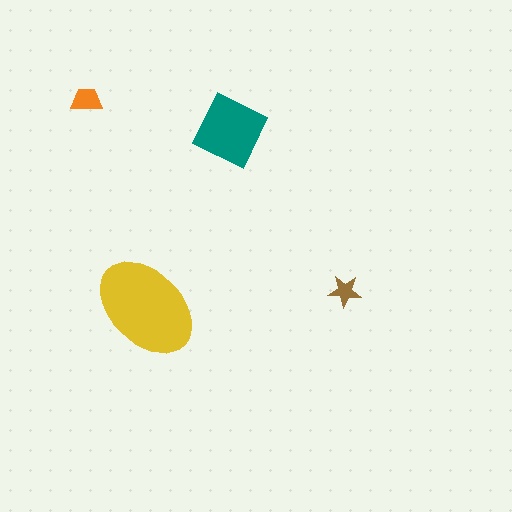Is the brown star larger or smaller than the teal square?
Smaller.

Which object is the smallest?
The brown star.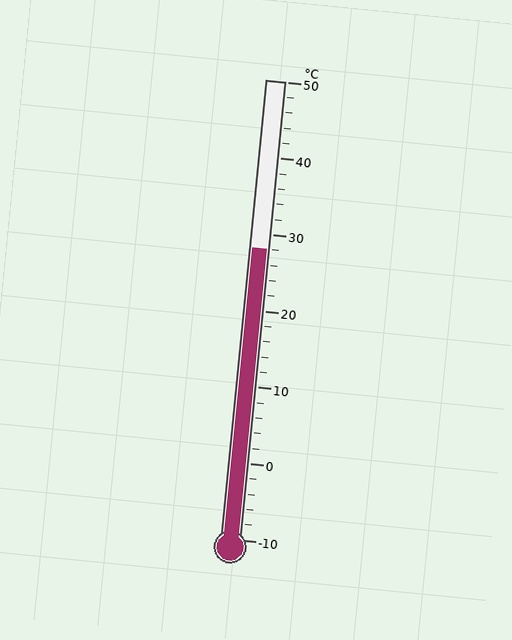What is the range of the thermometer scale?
The thermometer scale ranges from -10°C to 50°C.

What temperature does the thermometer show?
The thermometer shows approximately 28°C.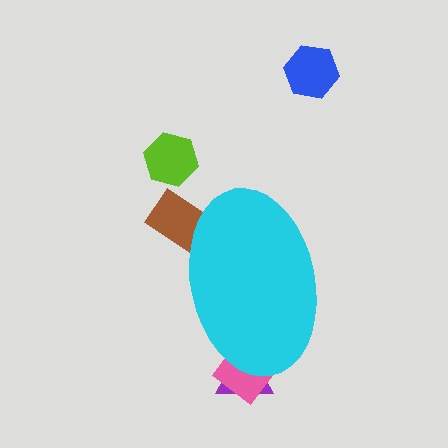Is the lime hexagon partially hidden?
No, the lime hexagon is fully visible.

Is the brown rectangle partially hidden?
Yes, the brown rectangle is partially hidden behind the cyan ellipse.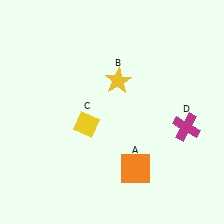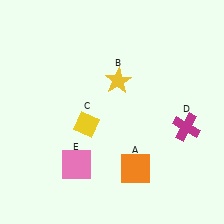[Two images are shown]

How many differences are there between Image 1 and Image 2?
There is 1 difference between the two images.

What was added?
A pink square (E) was added in Image 2.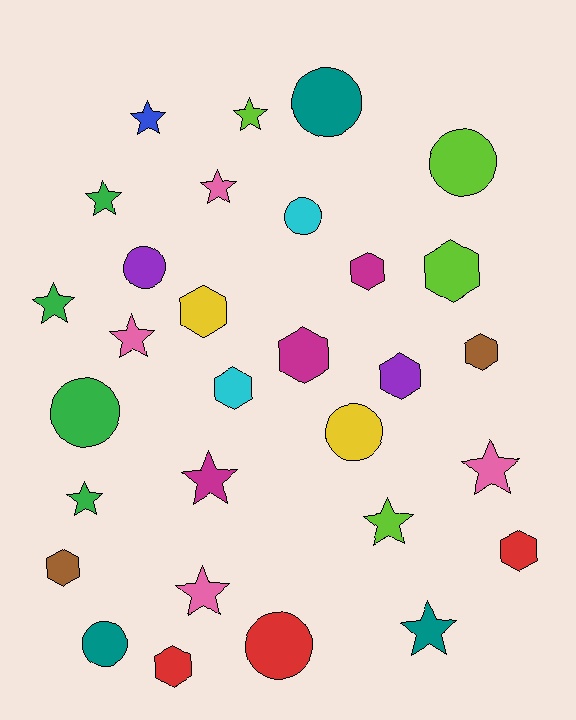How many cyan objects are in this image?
There are 2 cyan objects.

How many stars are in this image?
There are 12 stars.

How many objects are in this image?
There are 30 objects.